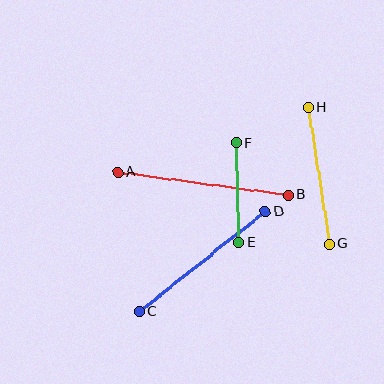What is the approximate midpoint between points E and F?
The midpoint is at approximately (238, 193) pixels.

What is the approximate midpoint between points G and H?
The midpoint is at approximately (319, 176) pixels.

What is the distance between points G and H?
The distance is approximately 138 pixels.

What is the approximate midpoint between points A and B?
The midpoint is at approximately (203, 183) pixels.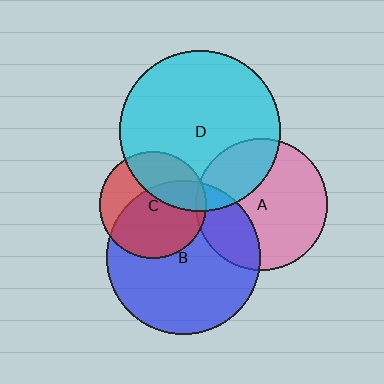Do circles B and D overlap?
Yes.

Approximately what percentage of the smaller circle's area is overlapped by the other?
Approximately 10%.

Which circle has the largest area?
Circle D (cyan).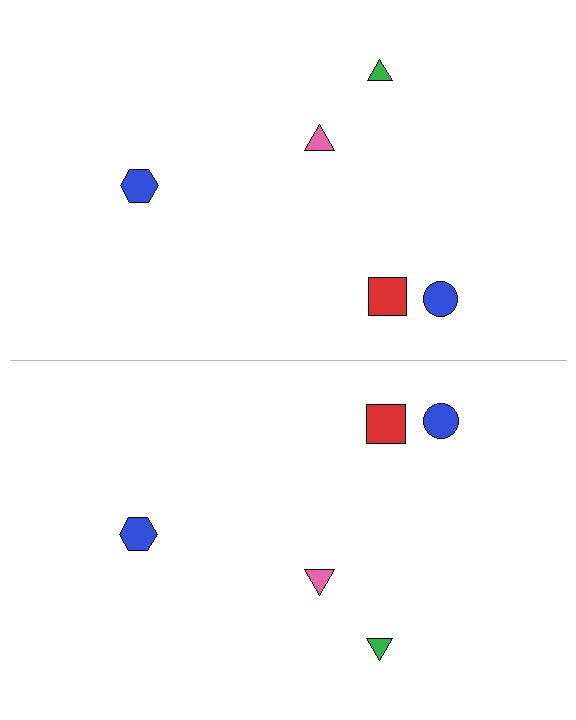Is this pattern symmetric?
Yes, this pattern has bilateral (reflection) symmetry.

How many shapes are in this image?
There are 10 shapes in this image.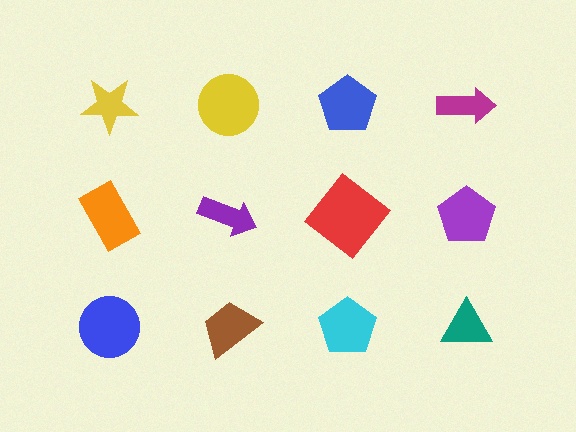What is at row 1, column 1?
A yellow star.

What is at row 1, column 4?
A magenta arrow.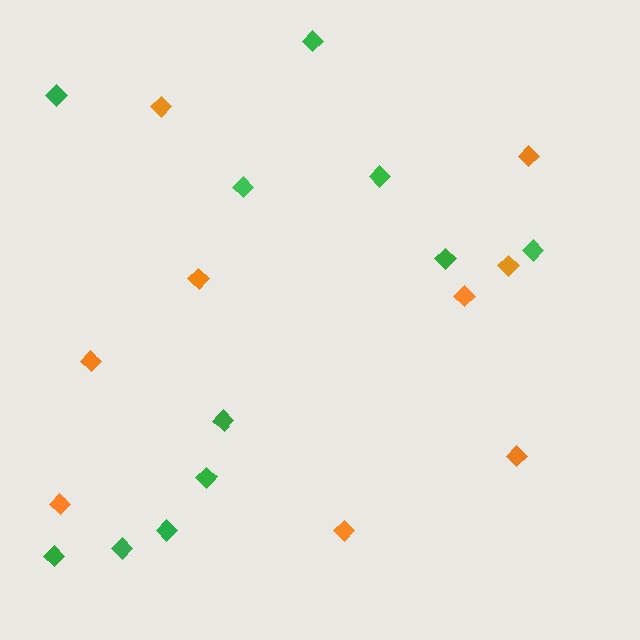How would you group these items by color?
There are 2 groups: one group of orange diamonds (9) and one group of green diamonds (11).